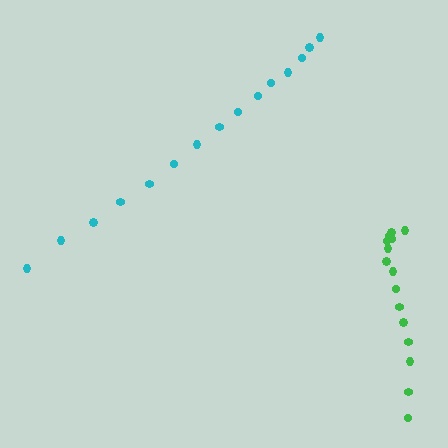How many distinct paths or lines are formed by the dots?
There are 2 distinct paths.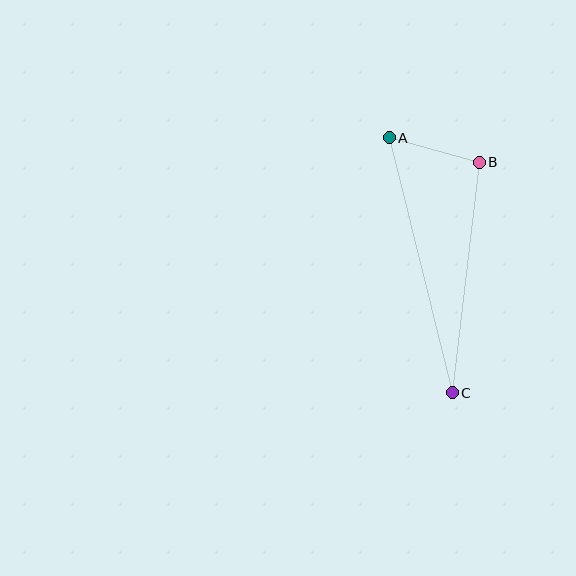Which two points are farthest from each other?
Points A and C are farthest from each other.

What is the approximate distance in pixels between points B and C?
The distance between B and C is approximately 232 pixels.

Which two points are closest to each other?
Points A and B are closest to each other.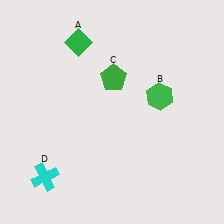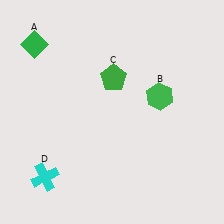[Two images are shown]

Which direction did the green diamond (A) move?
The green diamond (A) moved left.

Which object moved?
The green diamond (A) moved left.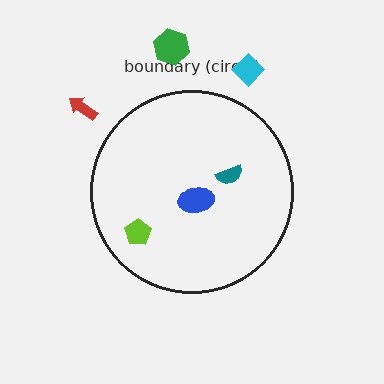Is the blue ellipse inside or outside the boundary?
Inside.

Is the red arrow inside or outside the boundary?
Outside.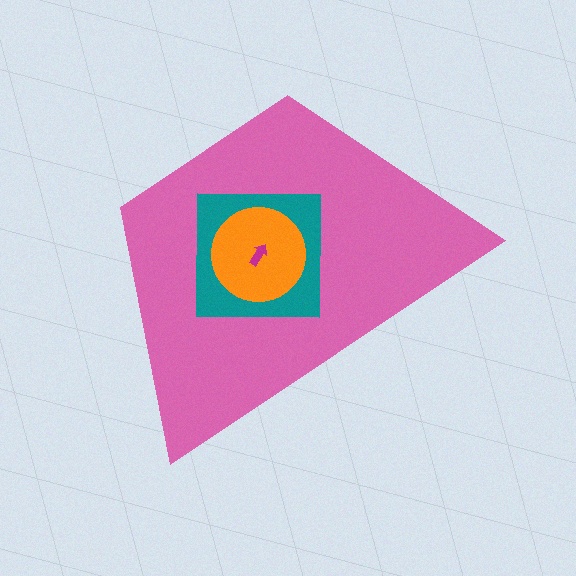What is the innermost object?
The magenta arrow.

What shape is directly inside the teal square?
The orange circle.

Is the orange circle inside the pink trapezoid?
Yes.